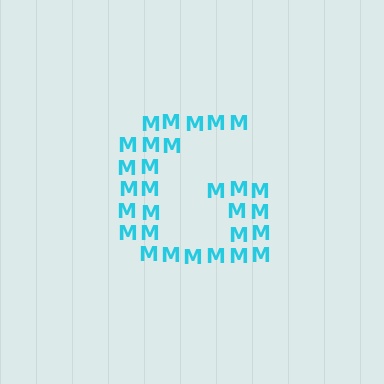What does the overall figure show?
The overall figure shows the letter G.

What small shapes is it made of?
It is made of small letter M's.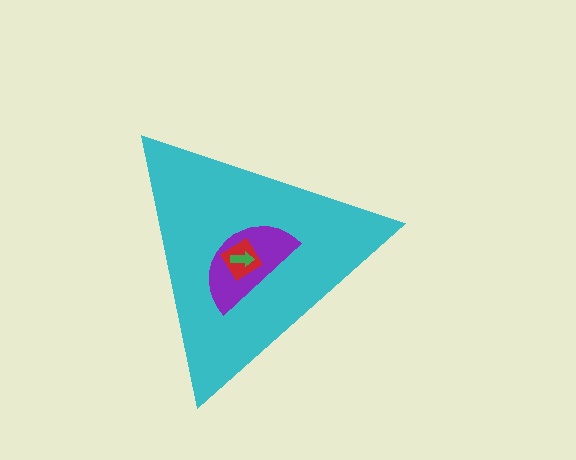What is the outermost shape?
The cyan triangle.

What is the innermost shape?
The green arrow.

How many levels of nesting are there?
4.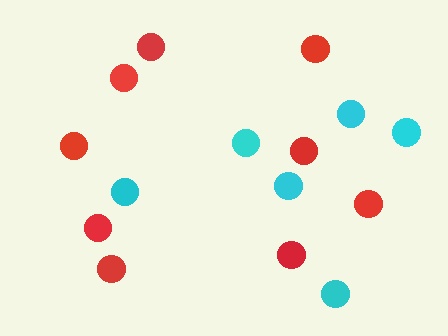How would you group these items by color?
There are 2 groups: one group of red circles (9) and one group of cyan circles (6).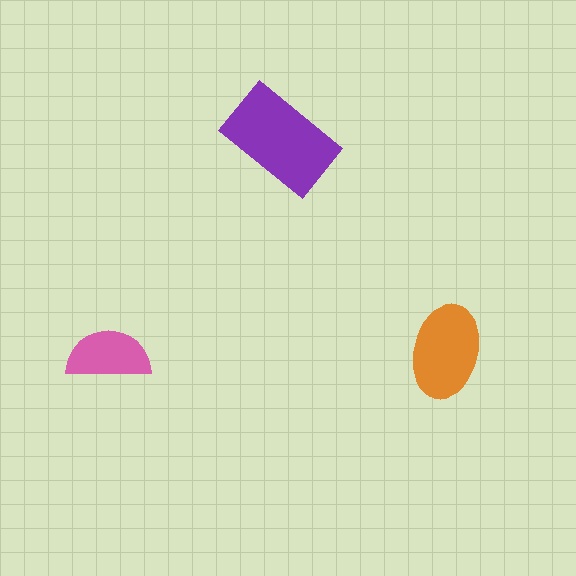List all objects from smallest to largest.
The pink semicircle, the orange ellipse, the purple rectangle.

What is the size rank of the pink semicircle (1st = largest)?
3rd.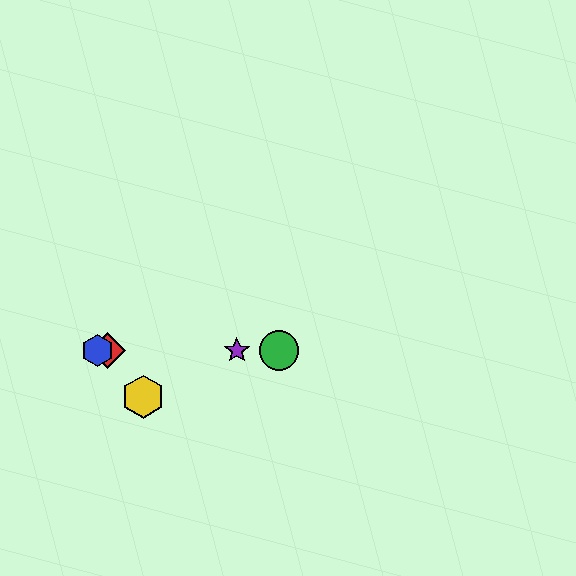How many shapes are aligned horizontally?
4 shapes (the red diamond, the blue hexagon, the green circle, the purple star) are aligned horizontally.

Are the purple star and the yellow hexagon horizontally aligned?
No, the purple star is at y≈350 and the yellow hexagon is at y≈397.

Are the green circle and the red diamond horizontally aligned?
Yes, both are at y≈350.